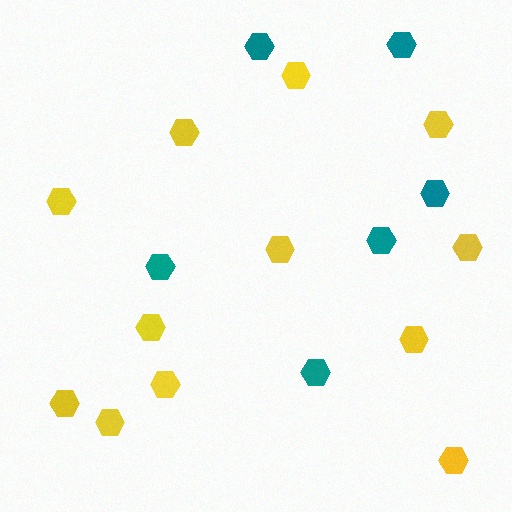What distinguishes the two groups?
There are 2 groups: one group of teal hexagons (6) and one group of yellow hexagons (12).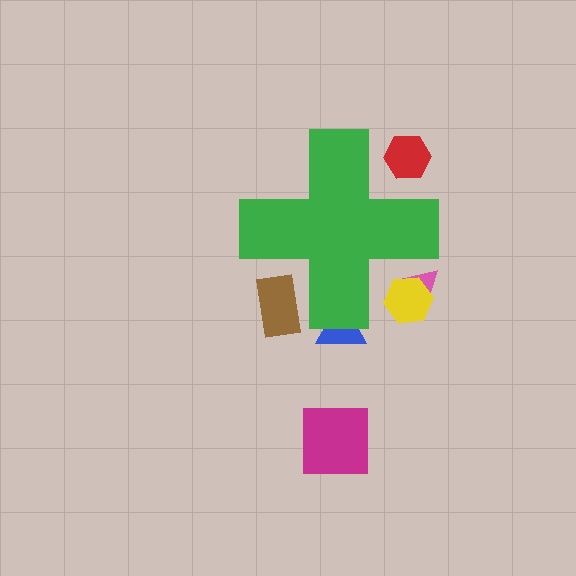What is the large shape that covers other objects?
A green cross.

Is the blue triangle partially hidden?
Yes, the blue triangle is partially hidden behind the green cross.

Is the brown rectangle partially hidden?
Yes, the brown rectangle is partially hidden behind the green cross.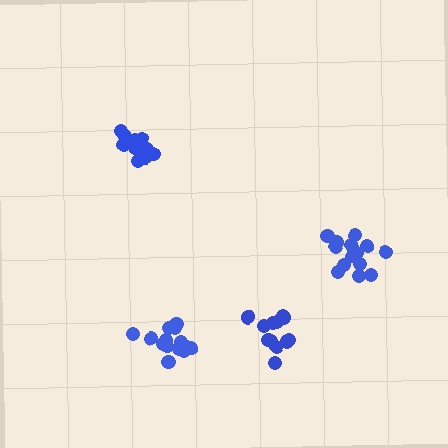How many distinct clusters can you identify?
There are 4 distinct clusters.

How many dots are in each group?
Group 1: 14 dots, Group 2: 13 dots, Group 3: 13 dots, Group 4: 15 dots (55 total).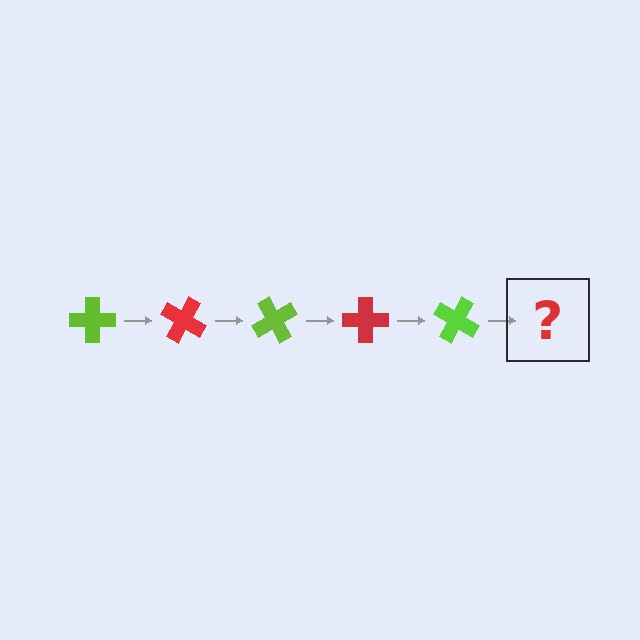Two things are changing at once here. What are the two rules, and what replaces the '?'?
The two rules are that it rotates 30 degrees each step and the color cycles through lime and red. The '?' should be a red cross, rotated 150 degrees from the start.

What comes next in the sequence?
The next element should be a red cross, rotated 150 degrees from the start.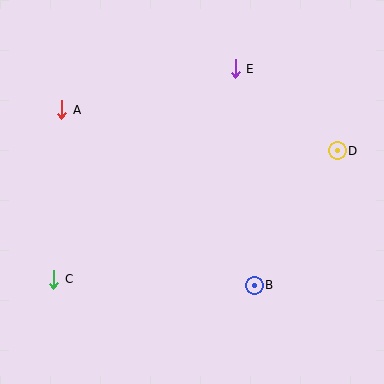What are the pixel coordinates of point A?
Point A is at (62, 110).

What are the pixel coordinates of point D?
Point D is at (337, 151).